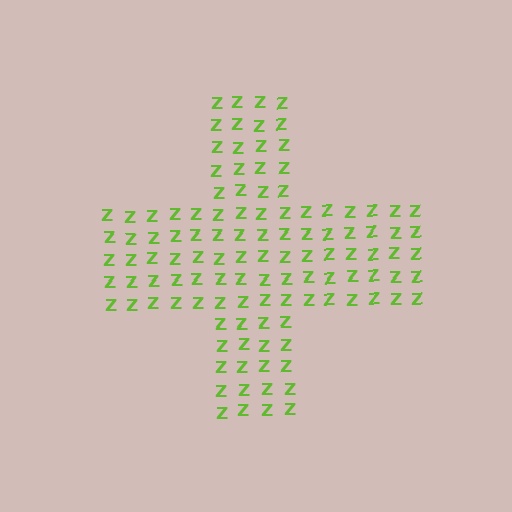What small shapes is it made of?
It is made of small letter Z's.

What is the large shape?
The large shape is a cross.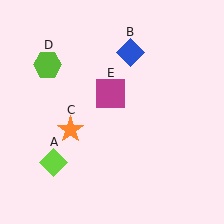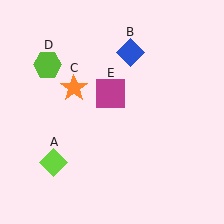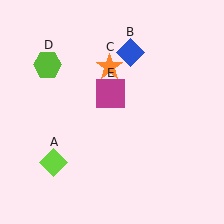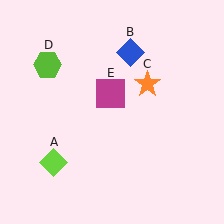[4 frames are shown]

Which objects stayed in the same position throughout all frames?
Lime diamond (object A) and blue diamond (object B) and lime hexagon (object D) and magenta square (object E) remained stationary.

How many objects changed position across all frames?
1 object changed position: orange star (object C).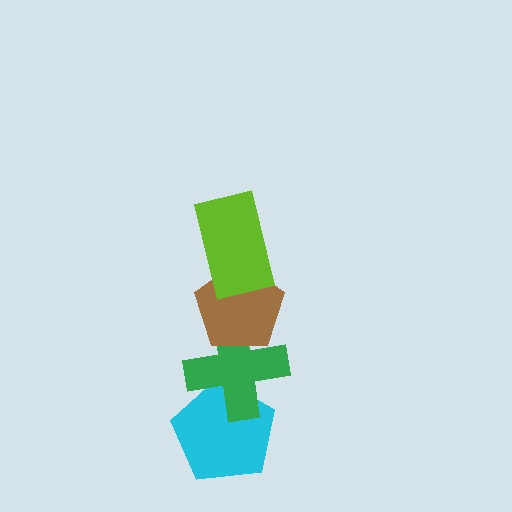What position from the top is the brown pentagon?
The brown pentagon is 2nd from the top.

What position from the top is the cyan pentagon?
The cyan pentagon is 4th from the top.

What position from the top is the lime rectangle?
The lime rectangle is 1st from the top.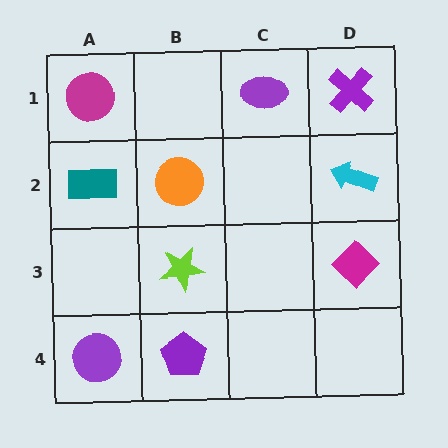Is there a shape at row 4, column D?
No, that cell is empty.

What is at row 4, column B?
A purple pentagon.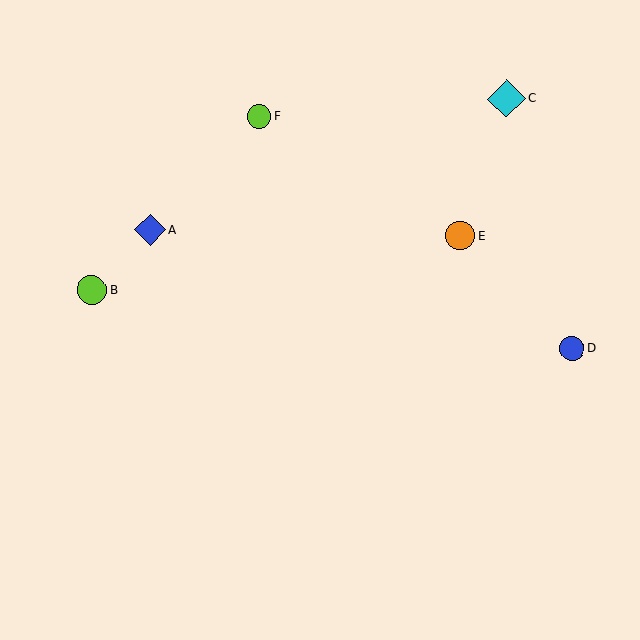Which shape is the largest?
The cyan diamond (labeled C) is the largest.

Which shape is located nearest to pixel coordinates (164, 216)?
The blue diamond (labeled A) at (150, 230) is nearest to that location.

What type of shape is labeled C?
Shape C is a cyan diamond.